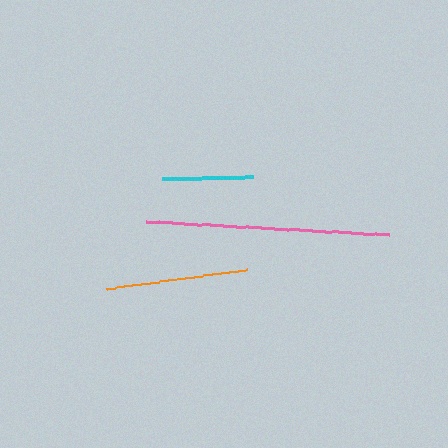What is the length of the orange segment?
The orange segment is approximately 141 pixels long.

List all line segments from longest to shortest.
From longest to shortest: pink, orange, cyan.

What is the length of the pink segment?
The pink segment is approximately 244 pixels long.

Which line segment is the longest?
The pink line is the longest at approximately 244 pixels.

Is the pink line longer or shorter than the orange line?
The pink line is longer than the orange line.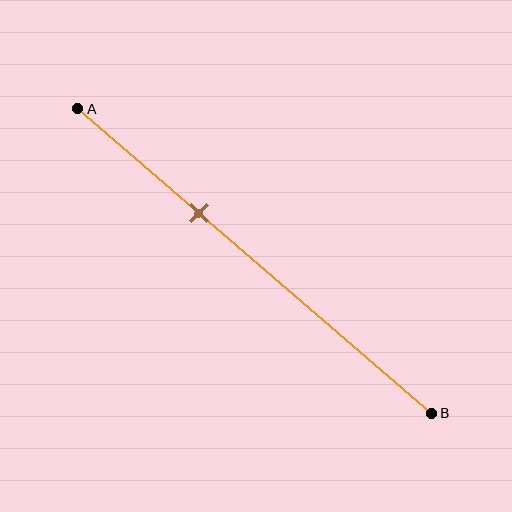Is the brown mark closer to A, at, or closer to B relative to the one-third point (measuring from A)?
The brown mark is approximately at the one-third point of segment AB.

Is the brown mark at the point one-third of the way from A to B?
Yes, the mark is approximately at the one-third point.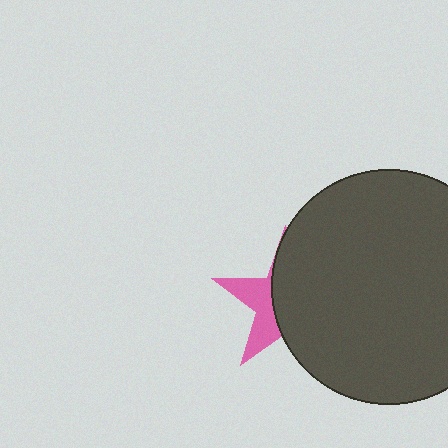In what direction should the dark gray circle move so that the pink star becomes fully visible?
The dark gray circle should move right. That is the shortest direction to clear the overlap and leave the pink star fully visible.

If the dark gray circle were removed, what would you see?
You would see the complete pink star.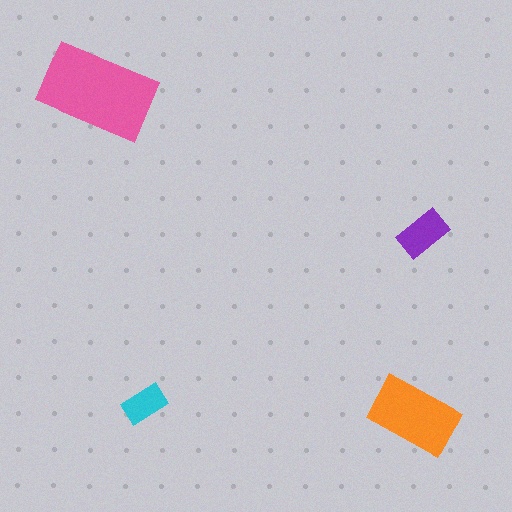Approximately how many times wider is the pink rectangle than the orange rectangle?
About 1.5 times wider.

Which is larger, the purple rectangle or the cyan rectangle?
The purple one.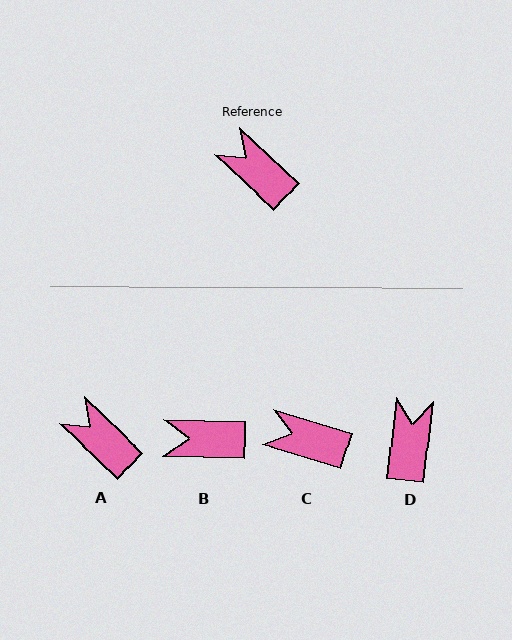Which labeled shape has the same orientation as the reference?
A.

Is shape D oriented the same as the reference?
No, it is off by about 53 degrees.